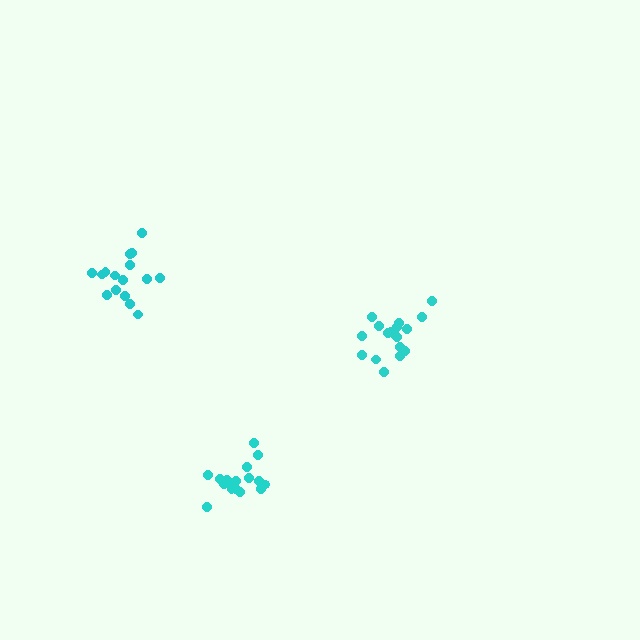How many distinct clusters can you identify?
There are 3 distinct clusters.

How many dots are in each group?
Group 1: 19 dots, Group 2: 16 dots, Group 3: 18 dots (53 total).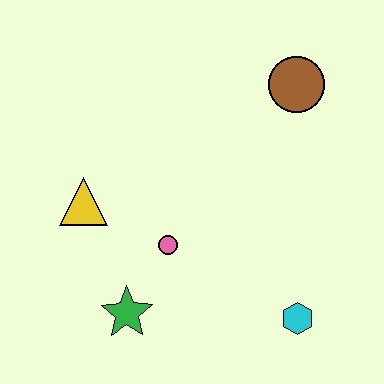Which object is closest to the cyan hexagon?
The pink circle is closest to the cyan hexagon.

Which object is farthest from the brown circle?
The green star is farthest from the brown circle.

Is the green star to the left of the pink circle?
Yes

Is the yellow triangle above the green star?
Yes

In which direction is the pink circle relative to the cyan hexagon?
The pink circle is to the left of the cyan hexagon.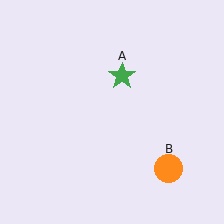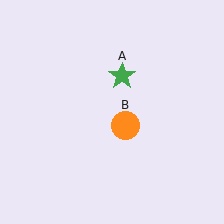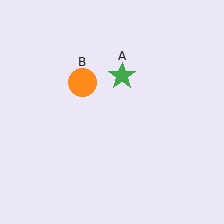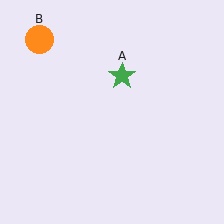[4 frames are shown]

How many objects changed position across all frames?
1 object changed position: orange circle (object B).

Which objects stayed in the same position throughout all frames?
Green star (object A) remained stationary.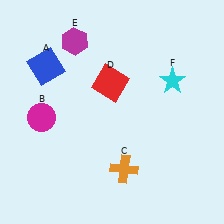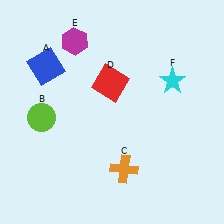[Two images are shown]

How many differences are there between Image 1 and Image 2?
There is 1 difference between the two images.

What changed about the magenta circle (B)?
In Image 1, B is magenta. In Image 2, it changed to lime.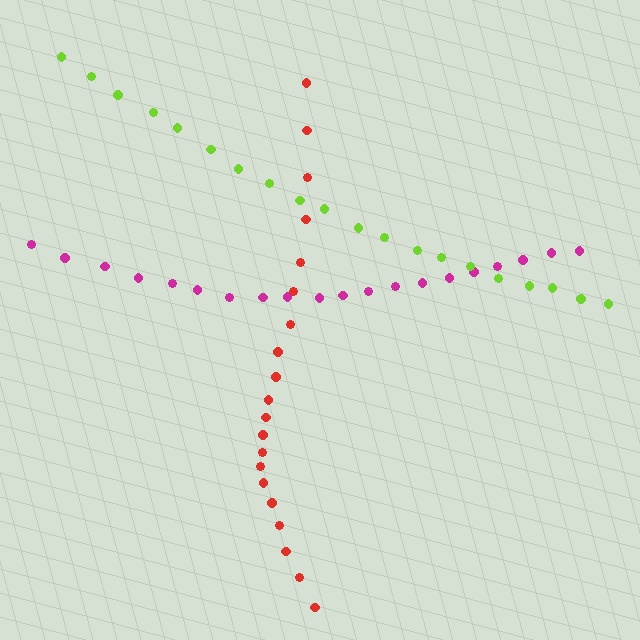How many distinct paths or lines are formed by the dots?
There are 3 distinct paths.